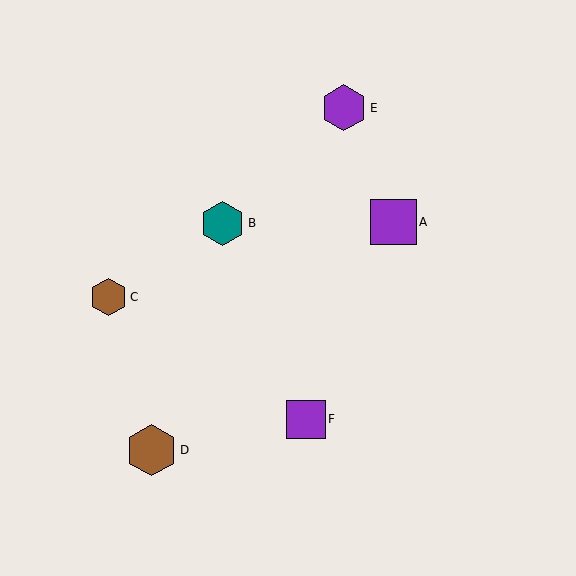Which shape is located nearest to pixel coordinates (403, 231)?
The purple square (labeled A) at (394, 222) is nearest to that location.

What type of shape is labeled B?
Shape B is a teal hexagon.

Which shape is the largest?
The brown hexagon (labeled D) is the largest.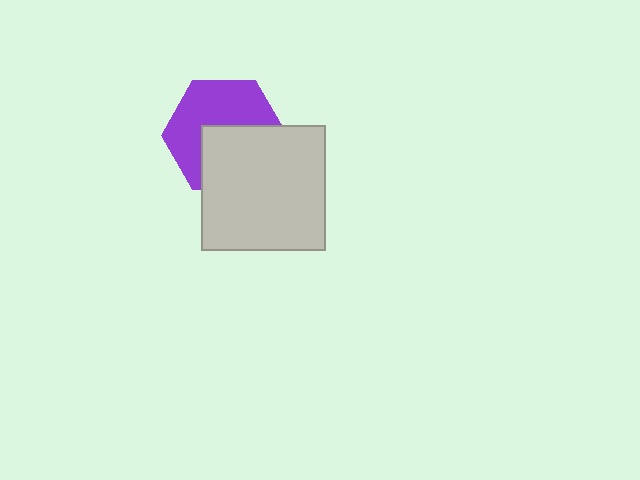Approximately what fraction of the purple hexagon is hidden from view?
Roughly 44% of the purple hexagon is hidden behind the light gray square.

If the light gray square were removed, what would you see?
You would see the complete purple hexagon.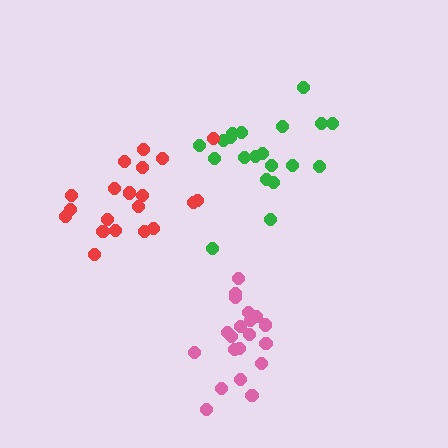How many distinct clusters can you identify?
There are 3 distinct clusters.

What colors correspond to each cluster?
The clusters are colored: green, pink, red.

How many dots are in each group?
Group 1: 20 dots, Group 2: 20 dots, Group 3: 20 dots (60 total).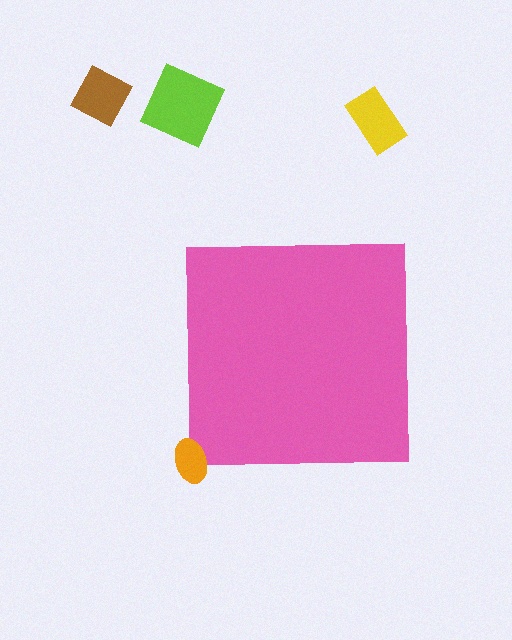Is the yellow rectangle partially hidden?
No, the yellow rectangle is fully visible.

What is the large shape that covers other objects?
A pink square.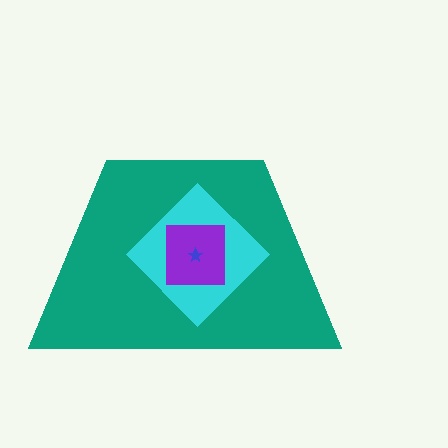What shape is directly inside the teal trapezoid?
The cyan diamond.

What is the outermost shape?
The teal trapezoid.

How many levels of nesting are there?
4.